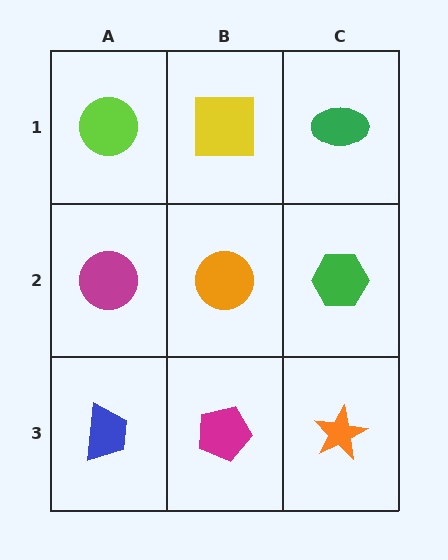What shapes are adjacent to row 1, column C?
A green hexagon (row 2, column C), a yellow square (row 1, column B).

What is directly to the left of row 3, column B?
A blue trapezoid.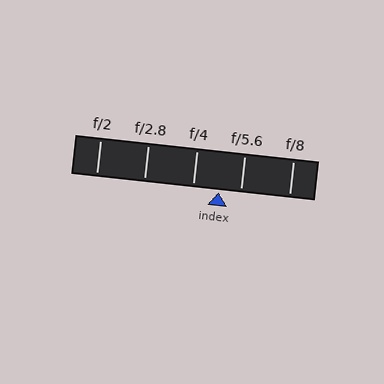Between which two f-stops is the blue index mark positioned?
The index mark is between f/4 and f/5.6.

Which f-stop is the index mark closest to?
The index mark is closest to f/5.6.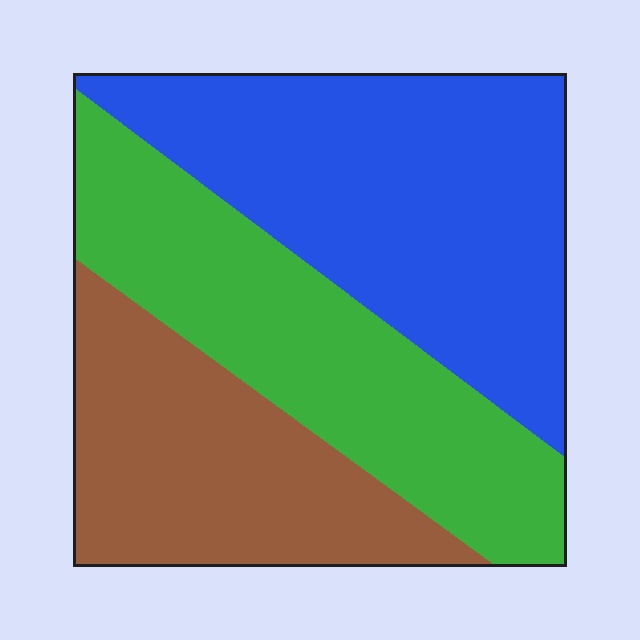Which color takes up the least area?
Brown, at roughly 25%.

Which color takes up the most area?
Blue, at roughly 40%.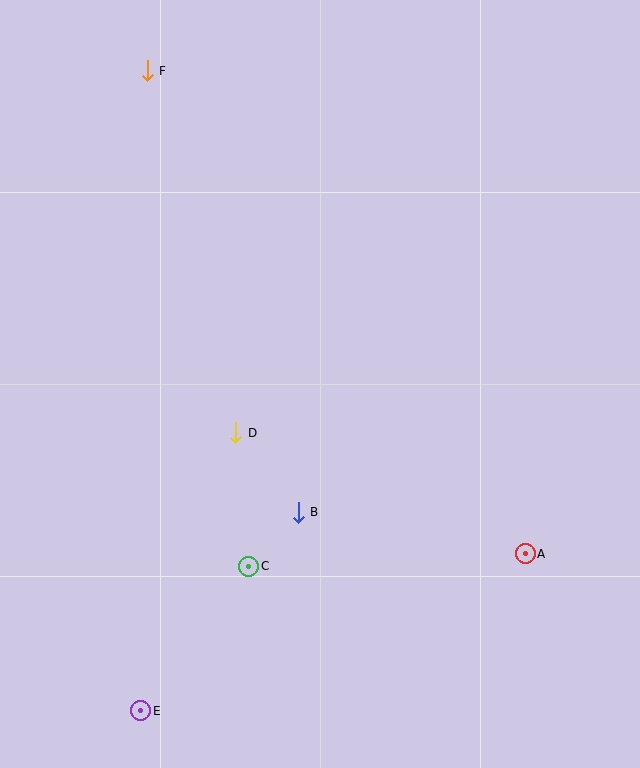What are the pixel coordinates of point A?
Point A is at (525, 554).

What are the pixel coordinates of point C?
Point C is at (249, 566).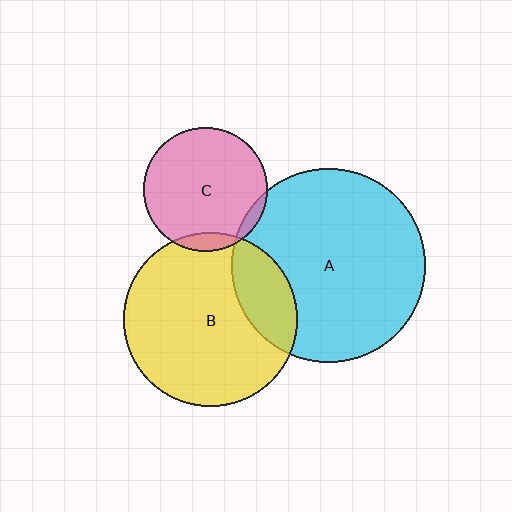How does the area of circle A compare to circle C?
Approximately 2.5 times.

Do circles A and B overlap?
Yes.